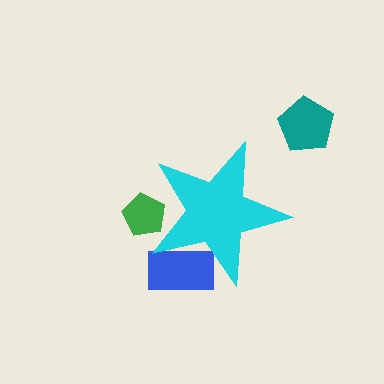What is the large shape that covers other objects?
A cyan star.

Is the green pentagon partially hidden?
Yes, the green pentagon is partially hidden behind the cyan star.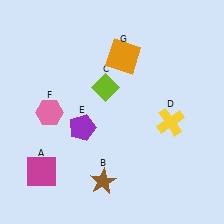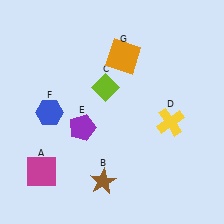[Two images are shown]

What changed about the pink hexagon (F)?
In Image 1, F is pink. In Image 2, it changed to blue.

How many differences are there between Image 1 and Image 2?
There is 1 difference between the two images.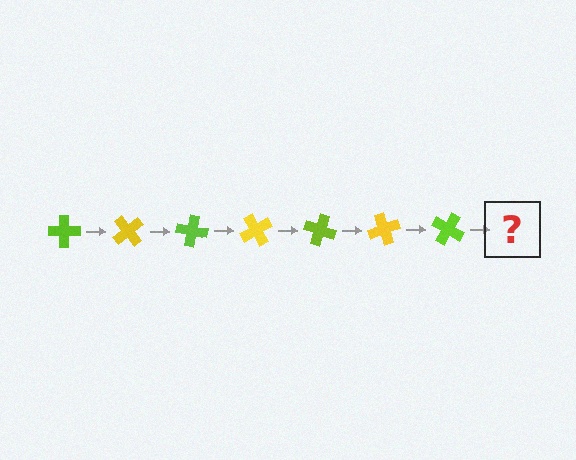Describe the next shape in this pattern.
It should be a yellow cross, rotated 350 degrees from the start.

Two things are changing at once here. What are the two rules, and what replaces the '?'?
The two rules are that it rotates 50 degrees each step and the color cycles through lime and yellow. The '?' should be a yellow cross, rotated 350 degrees from the start.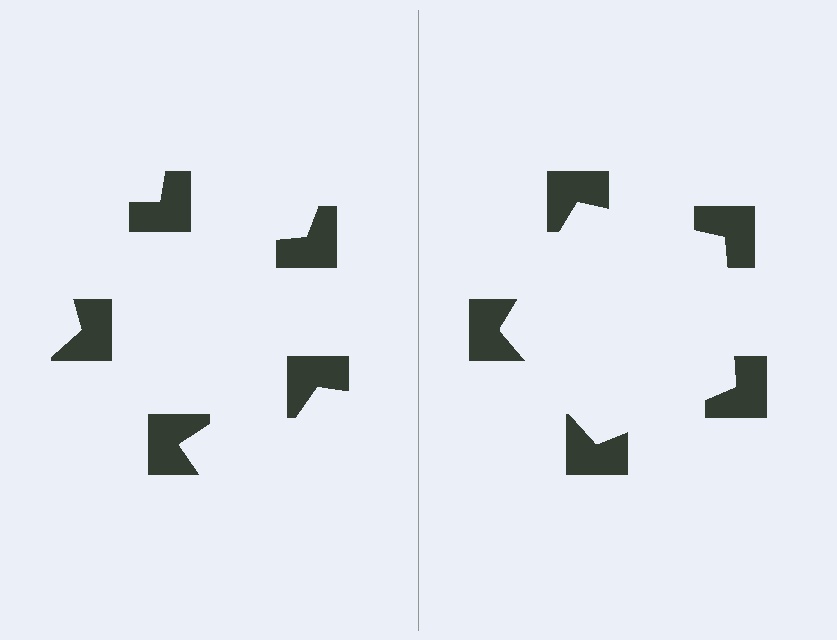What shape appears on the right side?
An illusory pentagon.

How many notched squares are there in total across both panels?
10 — 5 on each side.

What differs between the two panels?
The notched squares are positioned identically on both sides; only the wedge orientations differ. On the right they align to a pentagon; on the left they are misaligned.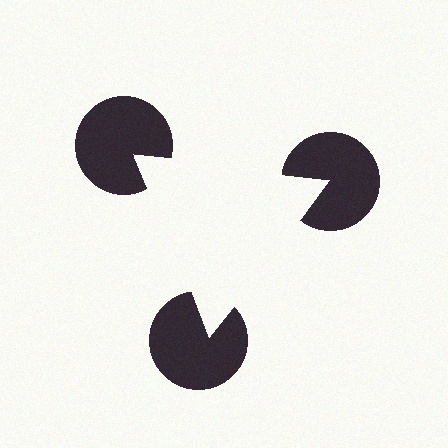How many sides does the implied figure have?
3 sides.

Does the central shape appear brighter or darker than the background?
It typically appears slightly brighter than the background, even though no actual brightness change is drawn.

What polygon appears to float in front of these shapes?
An illusory triangle — its edges are inferred from the aligned wedge cuts in the pac-man discs, not physically drawn.